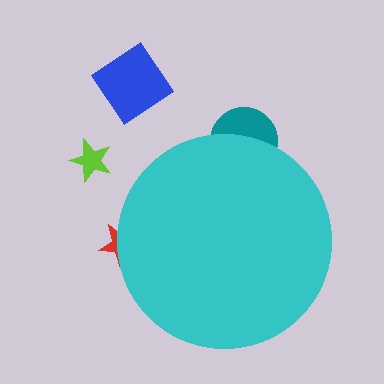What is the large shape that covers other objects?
A cyan circle.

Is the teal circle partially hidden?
Yes, the teal circle is partially hidden behind the cyan circle.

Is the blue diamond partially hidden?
No, the blue diamond is fully visible.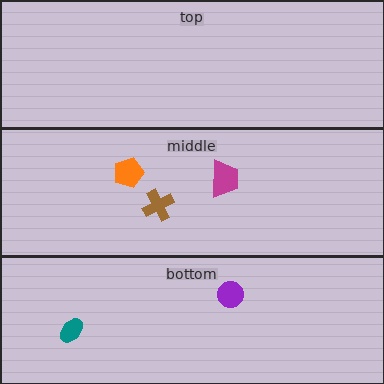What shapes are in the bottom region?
The purple circle, the teal ellipse.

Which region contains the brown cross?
The middle region.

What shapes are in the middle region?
The orange pentagon, the magenta trapezoid, the brown cross.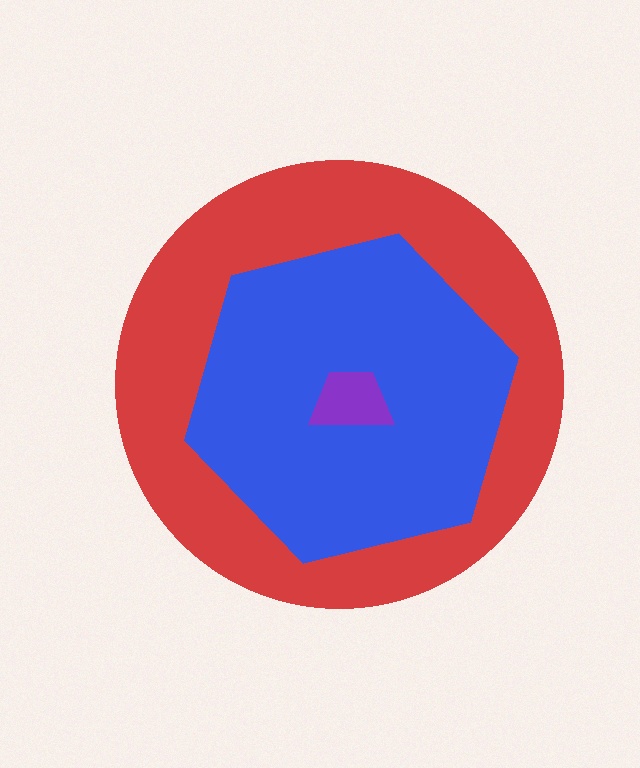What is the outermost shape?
The red circle.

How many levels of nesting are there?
3.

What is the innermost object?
The purple trapezoid.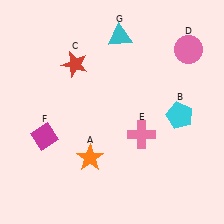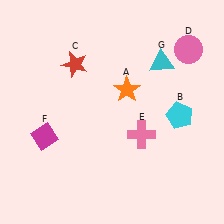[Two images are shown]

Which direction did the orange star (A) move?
The orange star (A) moved up.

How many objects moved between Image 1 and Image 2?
2 objects moved between the two images.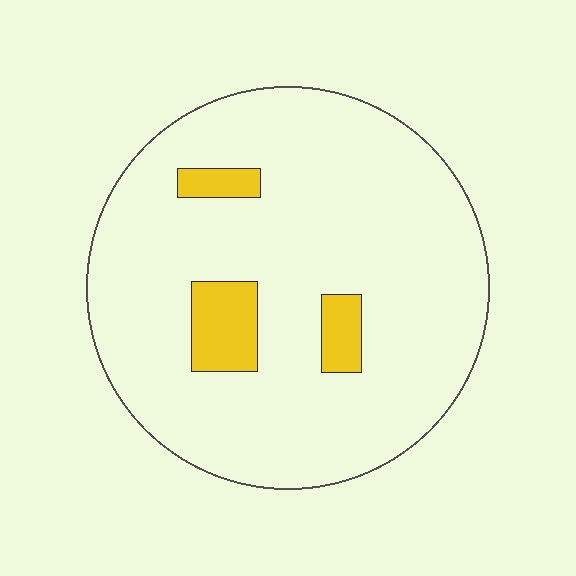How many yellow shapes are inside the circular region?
3.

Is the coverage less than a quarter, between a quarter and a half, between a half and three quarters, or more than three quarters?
Less than a quarter.